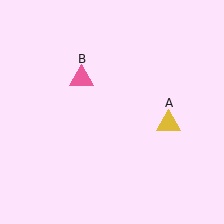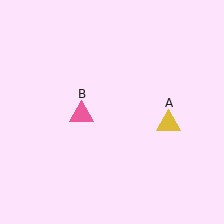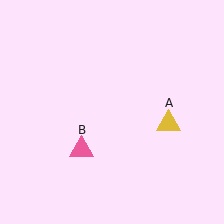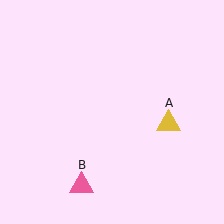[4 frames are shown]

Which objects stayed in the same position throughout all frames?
Yellow triangle (object A) remained stationary.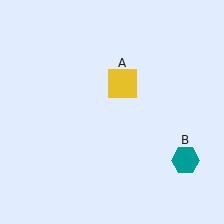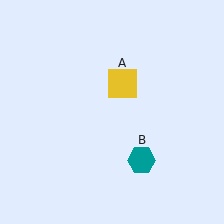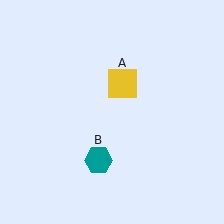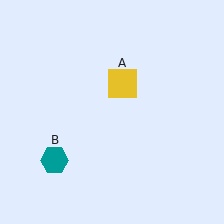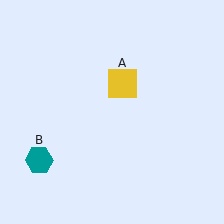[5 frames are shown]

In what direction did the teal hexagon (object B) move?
The teal hexagon (object B) moved left.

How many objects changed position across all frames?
1 object changed position: teal hexagon (object B).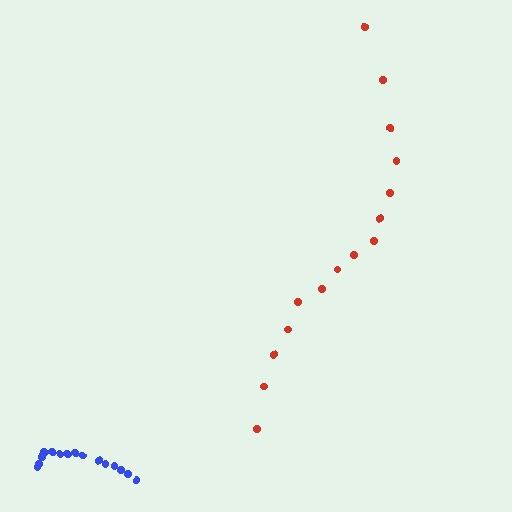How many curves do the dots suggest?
There are 2 distinct paths.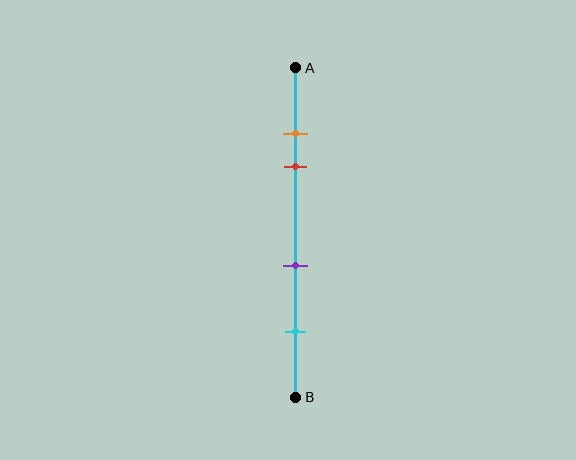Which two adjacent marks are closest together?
The orange and red marks are the closest adjacent pair.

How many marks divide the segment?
There are 4 marks dividing the segment.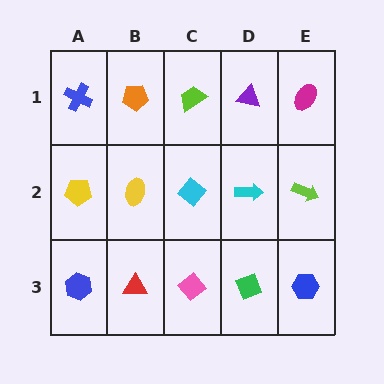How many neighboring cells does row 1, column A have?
2.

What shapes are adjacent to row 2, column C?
A lime trapezoid (row 1, column C), a pink diamond (row 3, column C), a yellow ellipse (row 2, column B), a cyan arrow (row 2, column D).